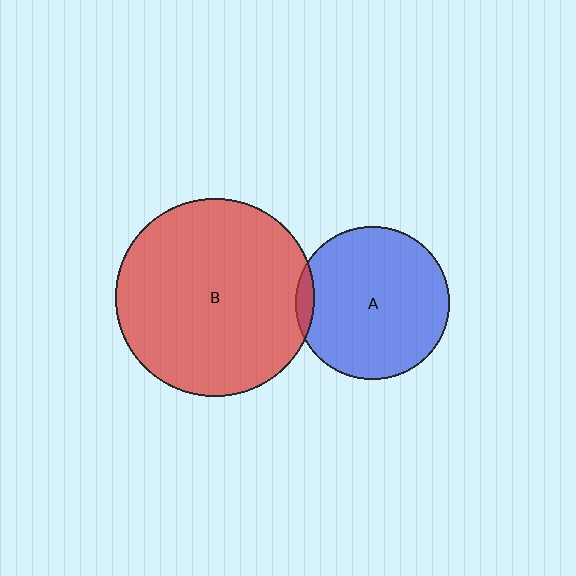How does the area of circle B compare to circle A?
Approximately 1.7 times.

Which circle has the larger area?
Circle B (red).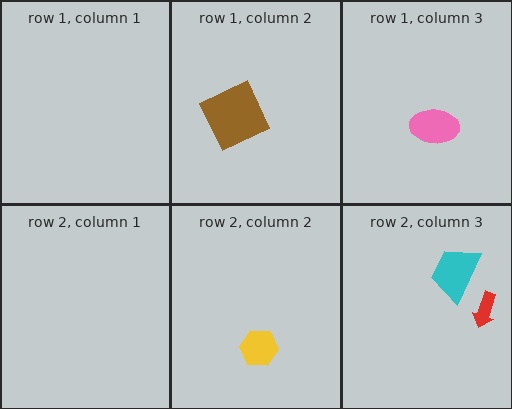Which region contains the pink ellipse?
The row 1, column 3 region.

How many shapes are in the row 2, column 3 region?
2.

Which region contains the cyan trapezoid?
The row 2, column 3 region.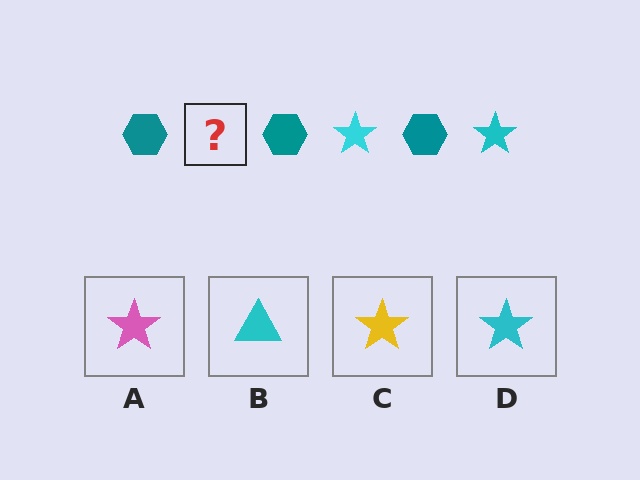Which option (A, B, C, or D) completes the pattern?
D.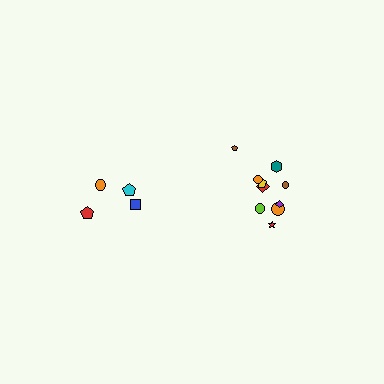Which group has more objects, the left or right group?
The right group.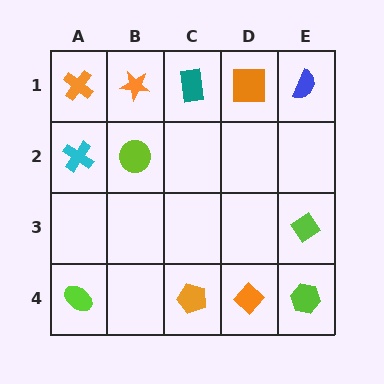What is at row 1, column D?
An orange square.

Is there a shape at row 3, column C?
No, that cell is empty.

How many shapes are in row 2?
2 shapes.